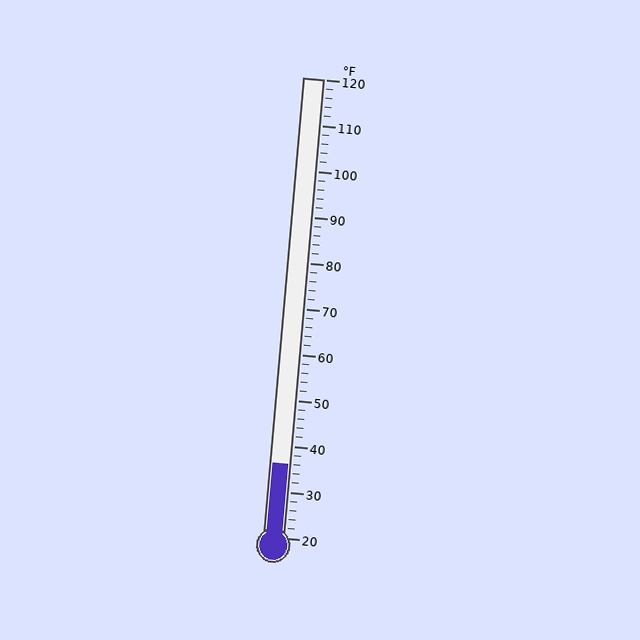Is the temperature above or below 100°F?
The temperature is below 100°F.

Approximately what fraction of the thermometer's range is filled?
The thermometer is filled to approximately 15% of its range.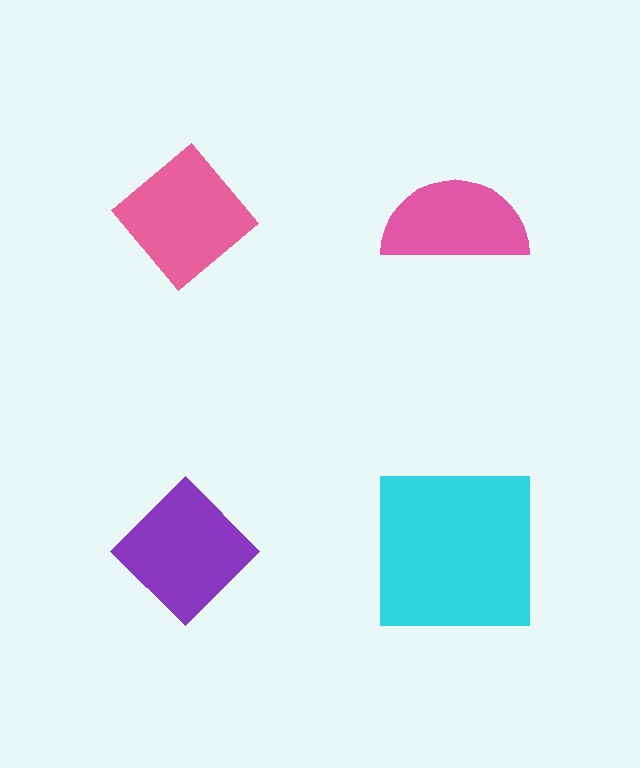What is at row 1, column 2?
A pink semicircle.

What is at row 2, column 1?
A purple diamond.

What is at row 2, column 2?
A cyan square.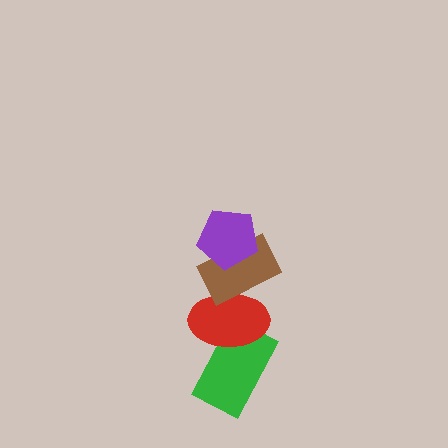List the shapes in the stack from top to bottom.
From top to bottom: the purple pentagon, the brown rectangle, the red ellipse, the green rectangle.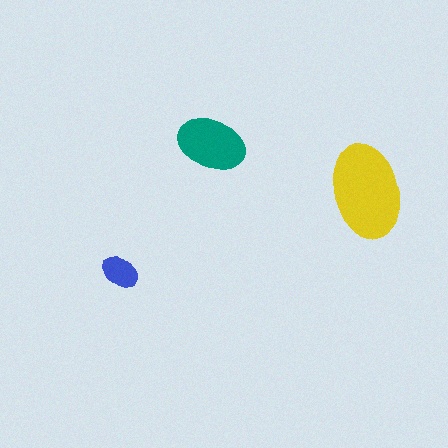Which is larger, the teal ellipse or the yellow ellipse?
The yellow one.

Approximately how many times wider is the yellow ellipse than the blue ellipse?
About 2.5 times wider.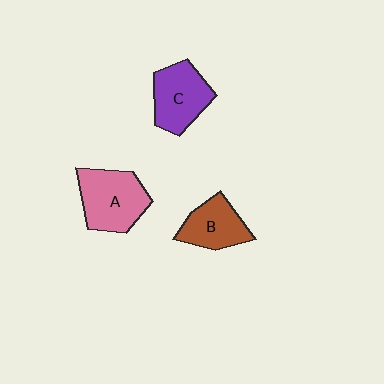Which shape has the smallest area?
Shape B (brown).